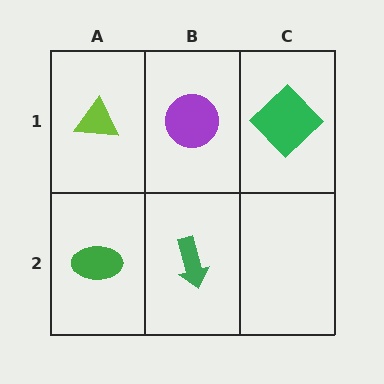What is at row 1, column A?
A lime triangle.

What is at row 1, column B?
A purple circle.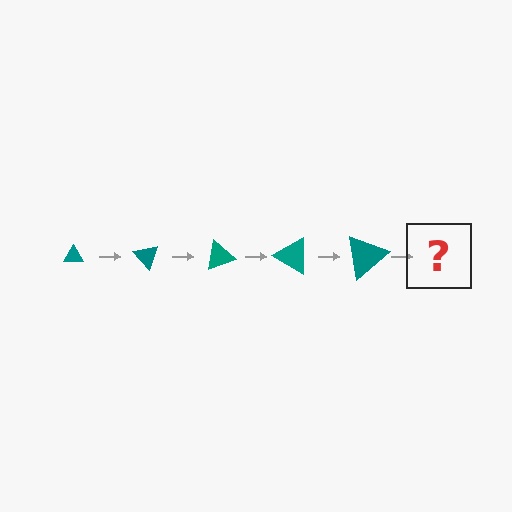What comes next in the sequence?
The next element should be a triangle, larger than the previous one and rotated 250 degrees from the start.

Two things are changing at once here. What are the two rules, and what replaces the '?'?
The two rules are that the triangle grows larger each step and it rotates 50 degrees each step. The '?' should be a triangle, larger than the previous one and rotated 250 degrees from the start.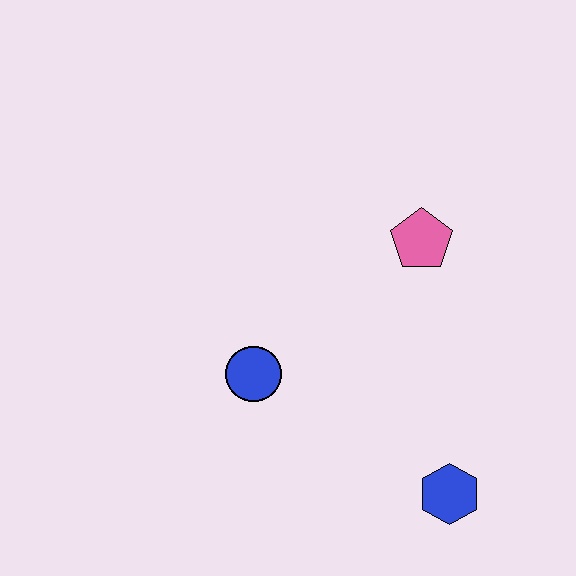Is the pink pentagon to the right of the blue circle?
Yes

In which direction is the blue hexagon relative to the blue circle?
The blue hexagon is to the right of the blue circle.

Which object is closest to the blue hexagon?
The blue circle is closest to the blue hexagon.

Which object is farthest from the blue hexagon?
The pink pentagon is farthest from the blue hexagon.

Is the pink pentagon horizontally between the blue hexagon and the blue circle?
Yes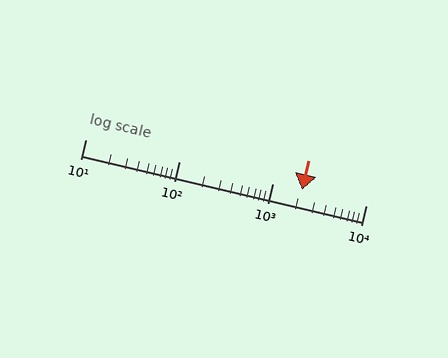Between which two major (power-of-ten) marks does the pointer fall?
The pointer is between 1000 and 10000.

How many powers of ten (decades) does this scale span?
The scale spans 3 decades, from 10 to 10000.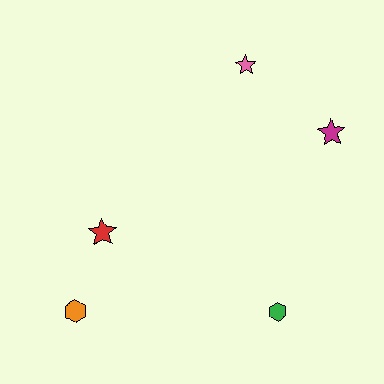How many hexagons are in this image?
There are 2 hexagons.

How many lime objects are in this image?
There are no lime objects.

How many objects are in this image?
There are 5 objects.